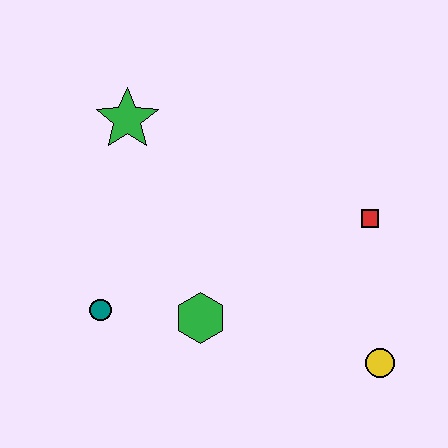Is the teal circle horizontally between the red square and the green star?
No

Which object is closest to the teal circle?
The green hexagon is closest to the teal circle.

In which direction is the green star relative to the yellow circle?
The green star is to the left of the yellow circle.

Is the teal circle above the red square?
No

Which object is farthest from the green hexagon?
The green star is farthest from the green hexagon.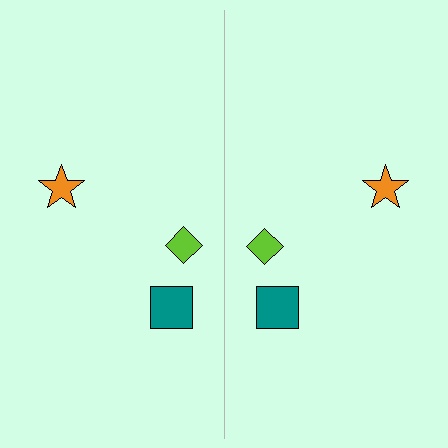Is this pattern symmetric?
Yes, this pattern has bilateral (reflection) symmetry.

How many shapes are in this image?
There are 6 shapes in this image.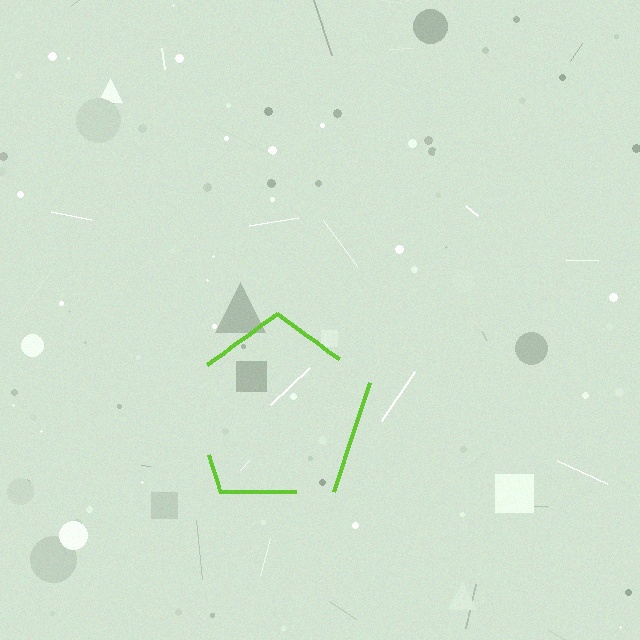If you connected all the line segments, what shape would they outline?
They would outline a pentagon.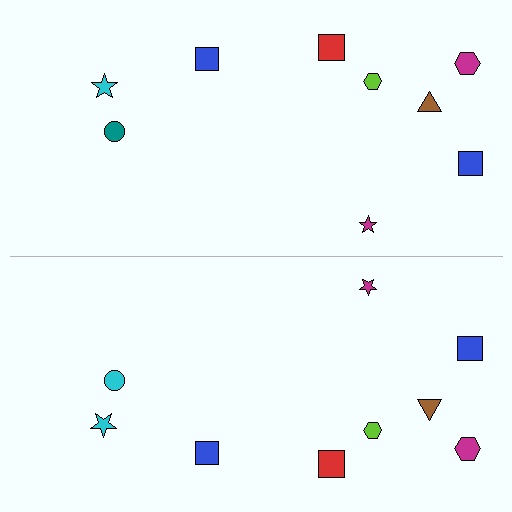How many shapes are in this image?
There are 18 shapes in this image.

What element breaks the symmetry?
The cyan circle on the bottom side breaks the symmetry — its mirror counterpart is teal.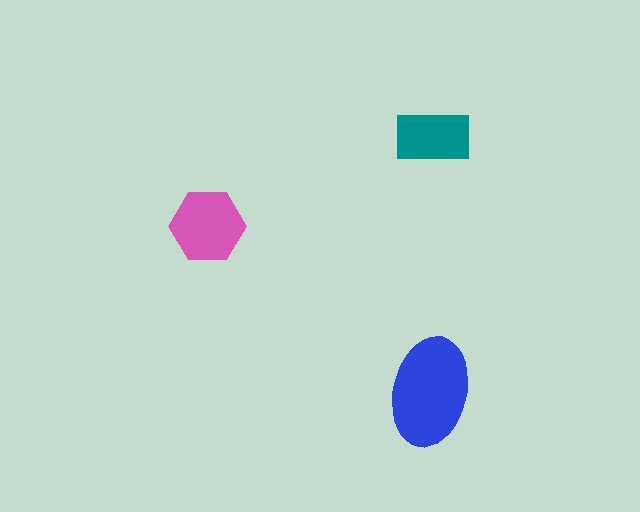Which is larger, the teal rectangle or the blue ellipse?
The blue ellipse.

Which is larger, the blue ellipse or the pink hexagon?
The blue ellipse.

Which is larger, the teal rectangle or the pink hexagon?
The pink hexagon.